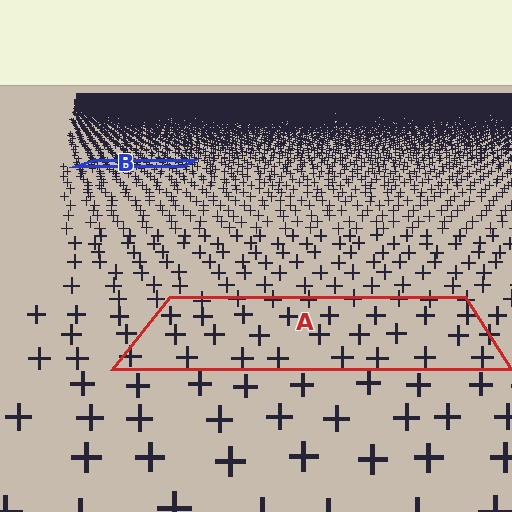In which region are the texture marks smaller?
The texture marks are smaller in region B, because it is farther away.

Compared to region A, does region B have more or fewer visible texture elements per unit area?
Region B has more texture elements per unit area — they are packed more densely because it is farther away.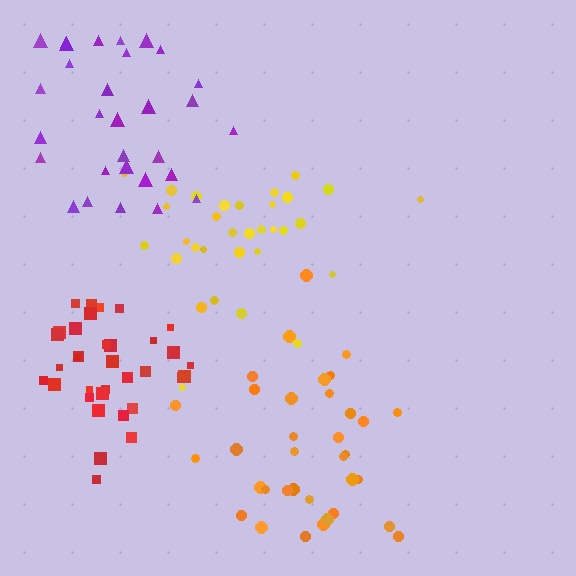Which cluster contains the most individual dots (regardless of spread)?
Orange (35).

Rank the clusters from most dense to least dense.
red, yellow, orange, purple.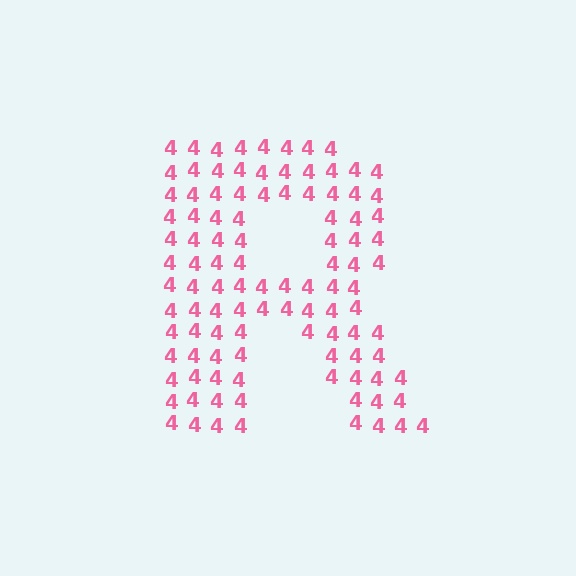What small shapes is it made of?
It is made of small digit 4's.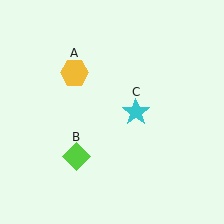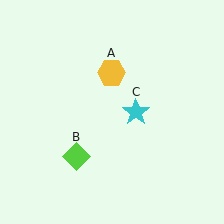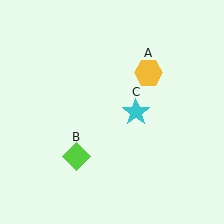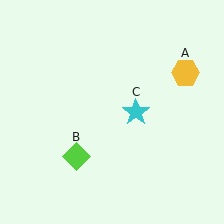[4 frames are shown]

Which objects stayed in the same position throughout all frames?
Lime diamond (object B) and cyan star (object C) remained stationary.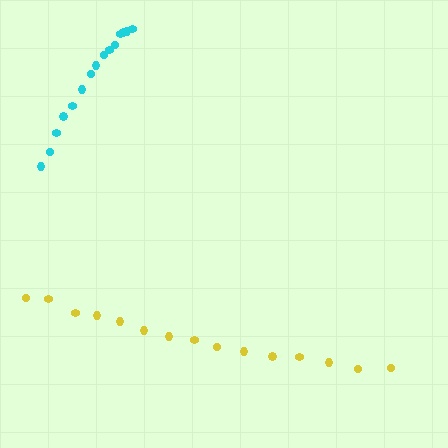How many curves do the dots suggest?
There are 2 distinct paths.